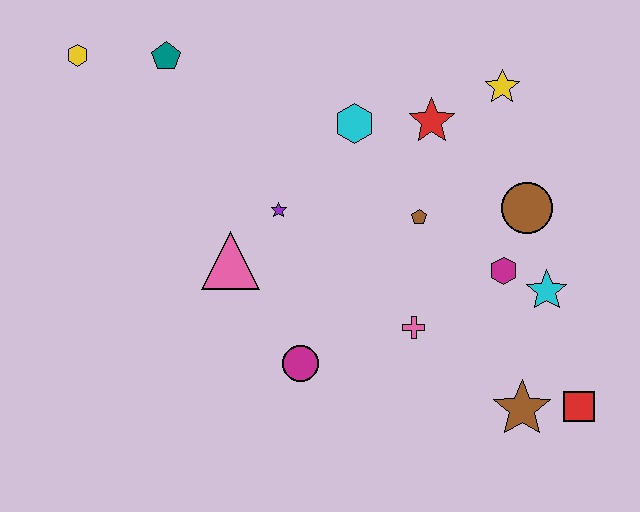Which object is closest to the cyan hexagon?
The red star is closest to the cyan hexagon.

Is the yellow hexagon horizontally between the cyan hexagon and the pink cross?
No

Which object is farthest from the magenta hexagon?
The yellow hexagon is farthest from the magenta hexagon.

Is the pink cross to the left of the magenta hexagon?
Yes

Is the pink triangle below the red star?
Yes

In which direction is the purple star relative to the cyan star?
The purple star is to the left of the cyan star.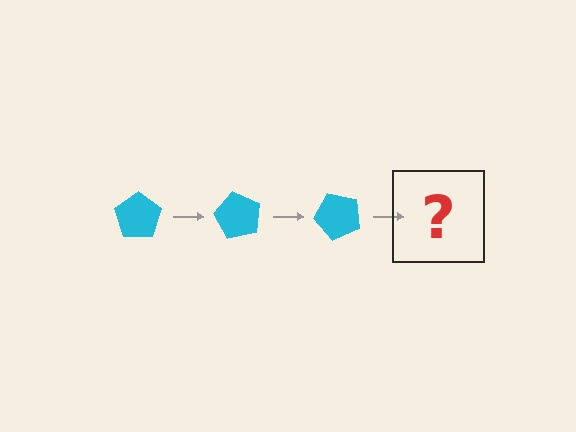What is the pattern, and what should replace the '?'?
The pattern is that the pentagon rotates 60 degrees each step. The '?' should be a cyan pentagon rotated 180 degrees.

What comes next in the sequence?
The next element should be a cyan pentagon rotated 180 degrees.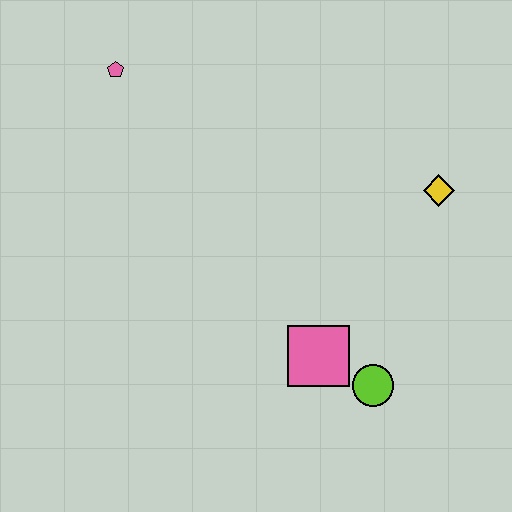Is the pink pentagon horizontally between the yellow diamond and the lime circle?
No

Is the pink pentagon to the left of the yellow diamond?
Yes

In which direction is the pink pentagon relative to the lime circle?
The pink pentagon is above the lime circle.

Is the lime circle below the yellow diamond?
Yes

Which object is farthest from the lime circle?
The pink pentagon is farthest from the lime circle.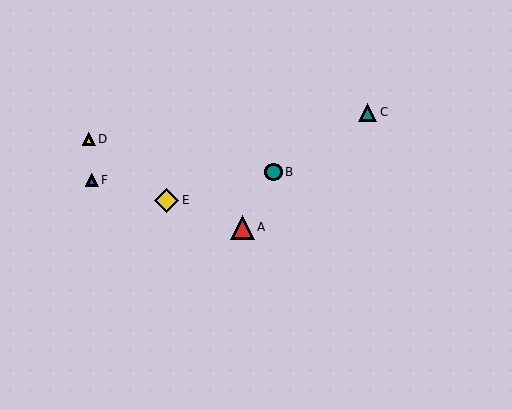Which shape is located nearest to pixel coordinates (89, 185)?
The blue triangle (labeled F) at (92, 180) is nearest to that location.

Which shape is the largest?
The yellow diamond (labeled E) is the largest.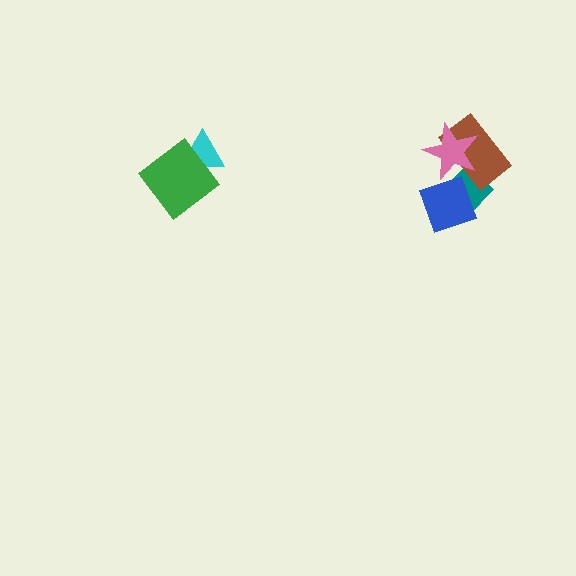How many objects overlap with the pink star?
3 objects overlap with the pink star.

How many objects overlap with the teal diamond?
3 objects overlap with the teal diamond.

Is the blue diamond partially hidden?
Yes, it is partially covered by another shape.